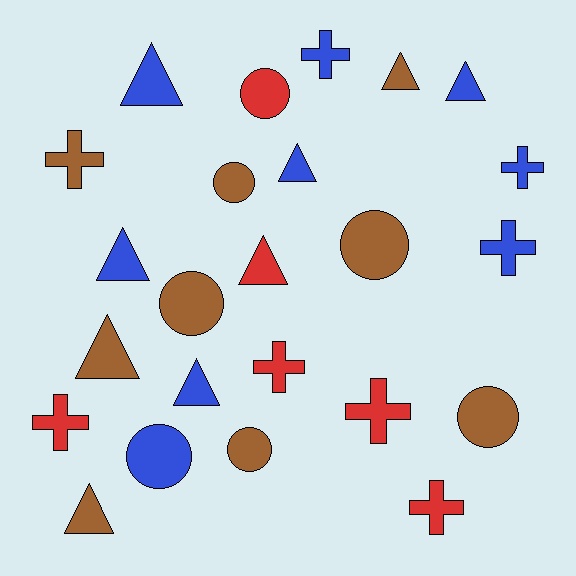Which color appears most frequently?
Blue, with 9 objects.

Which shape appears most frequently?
Triangle, with 9 objects.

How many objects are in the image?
There are 24 objects.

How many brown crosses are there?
There is 1 brown cross.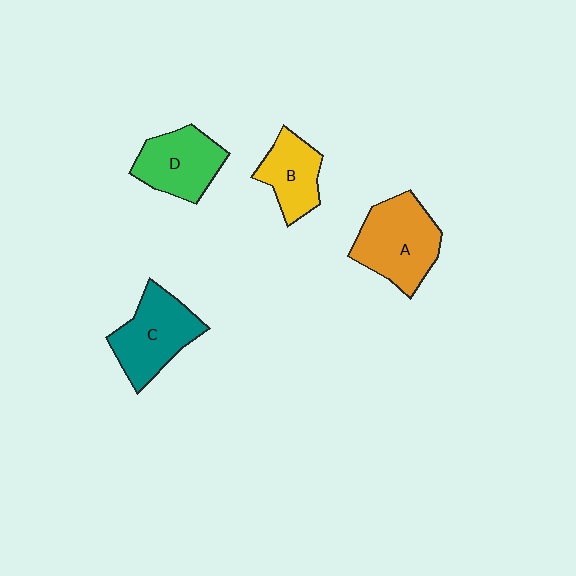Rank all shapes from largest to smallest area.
From largest to smallest: A (orange), C (teal), D (green), B (yellow).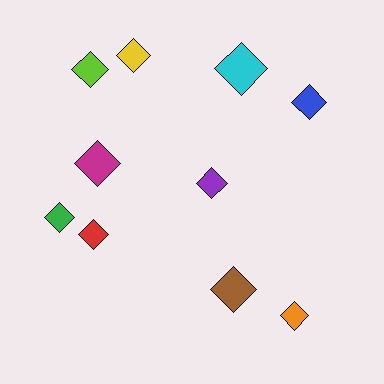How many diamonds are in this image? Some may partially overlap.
There are 10 diamonds.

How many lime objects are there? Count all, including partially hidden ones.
There is 1 lime object.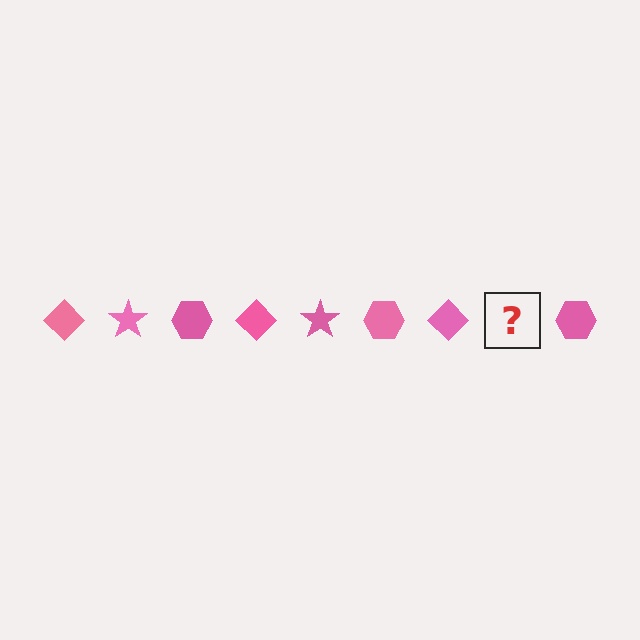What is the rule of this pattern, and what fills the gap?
The rule is that the pattern cycles through diamond, star, hexagon shapes in pink. The gap should be filled with a pink star.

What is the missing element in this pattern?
The missing element is a pink star.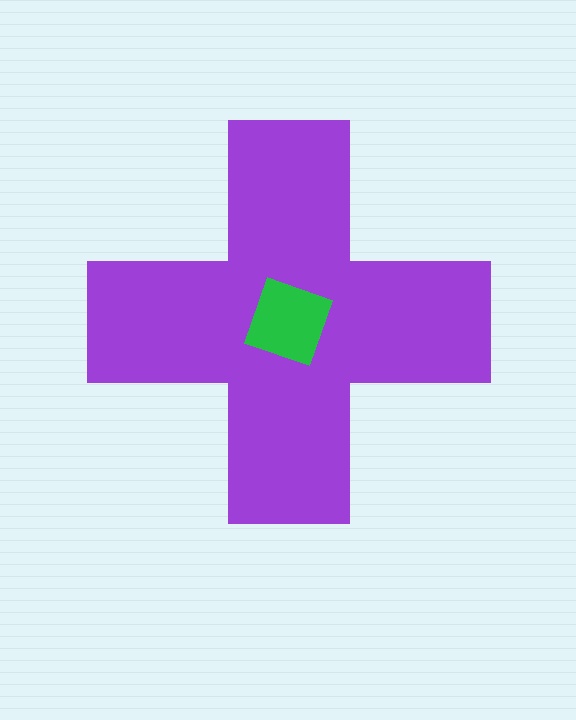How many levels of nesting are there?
2.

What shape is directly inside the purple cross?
The green diamond.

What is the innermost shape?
The green diamond.